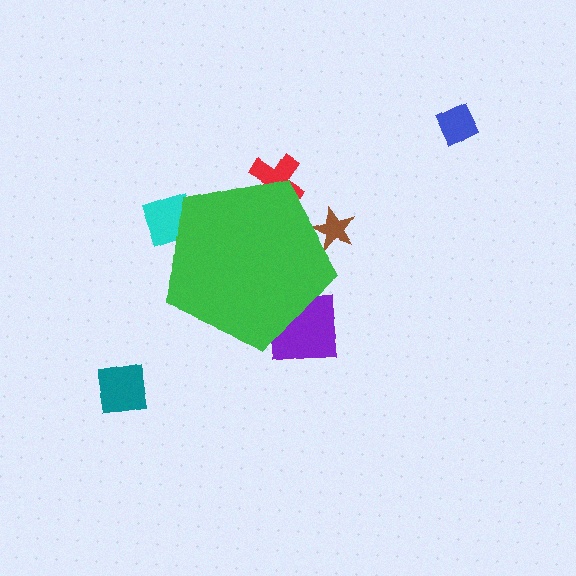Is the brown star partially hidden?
Yes, the brown star is partially hidden behind the green pentagon.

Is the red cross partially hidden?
Yes, the red cross is partially hidden behind the green pentagon.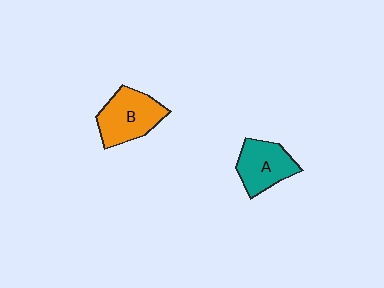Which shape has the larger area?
Shape B (orange).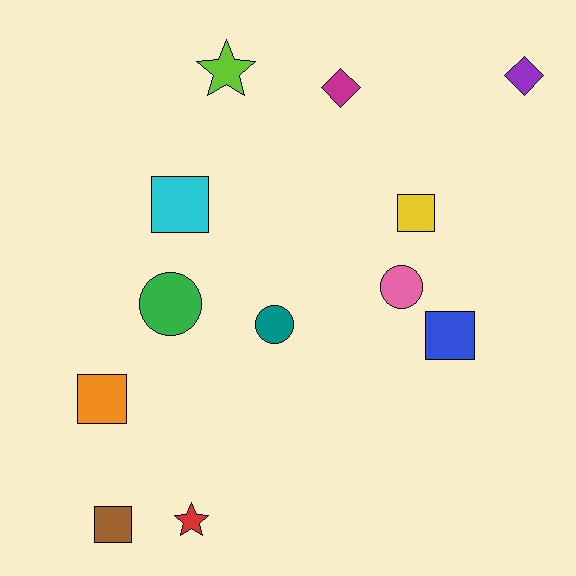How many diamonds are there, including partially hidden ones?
There are 2 diamonds.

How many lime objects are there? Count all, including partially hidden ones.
There is 1 lime object.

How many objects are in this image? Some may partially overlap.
There are 12 objects.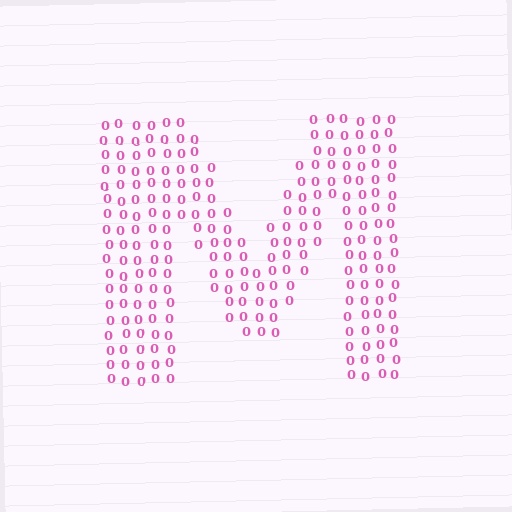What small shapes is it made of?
It is made of small digit 0's.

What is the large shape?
The large shape is the letter M.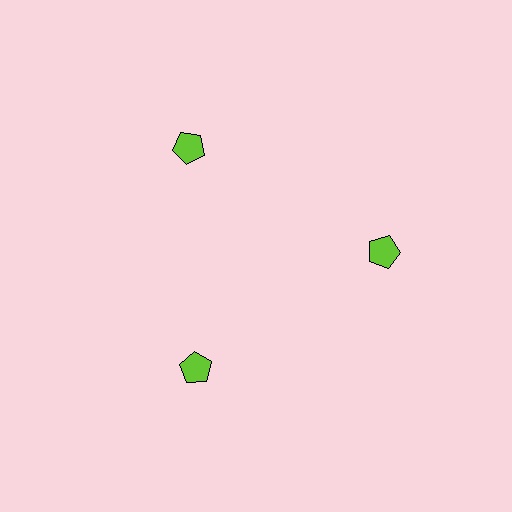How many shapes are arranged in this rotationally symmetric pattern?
There are 3 shapes, arranged in 3 groups of 1.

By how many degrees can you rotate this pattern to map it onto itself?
The pattern maps onto itself every 120 degrees of rotation.